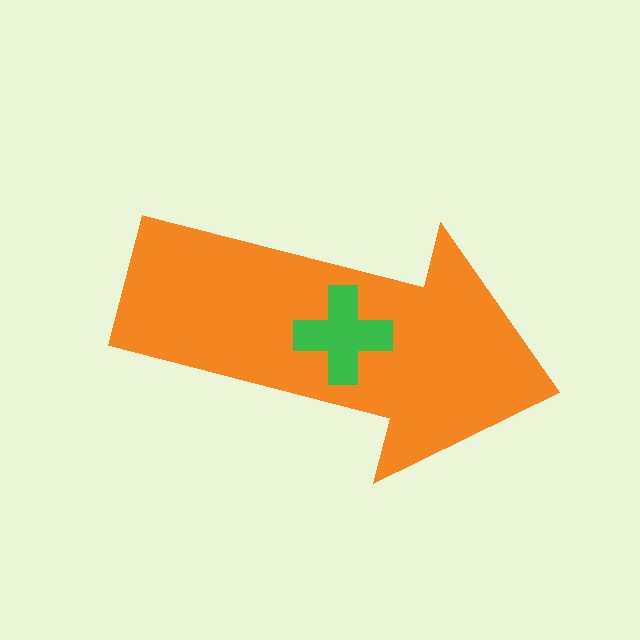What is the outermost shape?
The orange arrow.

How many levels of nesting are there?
2.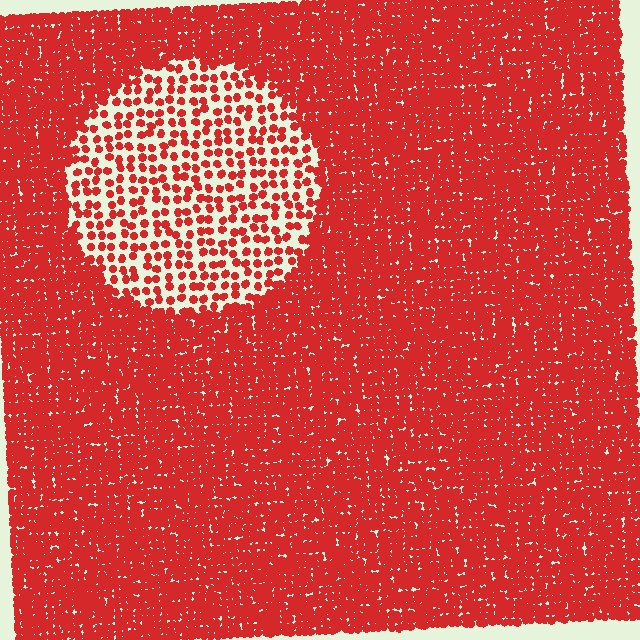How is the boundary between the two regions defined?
The boundary is defined by a change in element density (approximately 2.7x ratio). All elements are the same color, size, and shape.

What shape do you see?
I see a circle.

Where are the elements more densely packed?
The elements are more densely packed outside the circle boundary.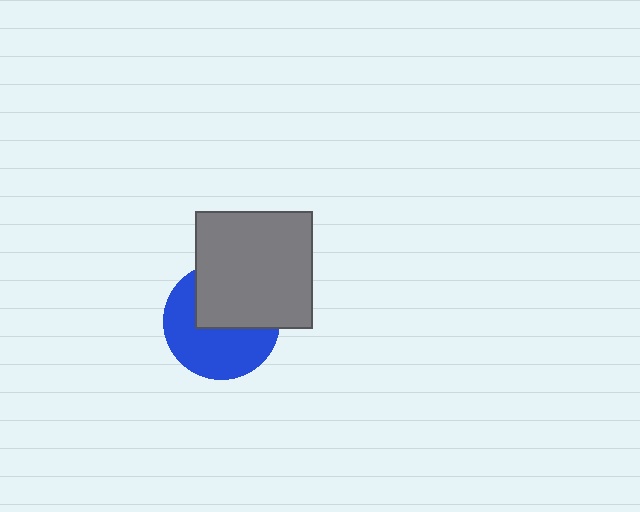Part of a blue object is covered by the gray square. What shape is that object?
It is a circle.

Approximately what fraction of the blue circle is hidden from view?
Roughly 45% of the blue circle is hidden behind the gray square.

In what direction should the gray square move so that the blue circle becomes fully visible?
The gray square should move up. That is the shortest direction to clear the overlap and leave the blue circle fully visible.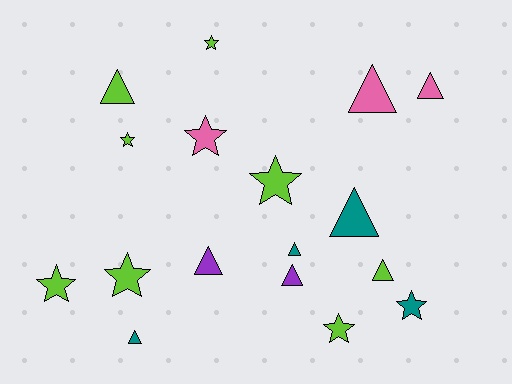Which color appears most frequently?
Lime, with 8 objects.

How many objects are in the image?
There are 17 objects.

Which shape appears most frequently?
Triangle, with 9 objects.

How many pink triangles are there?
There are 2 pink triangles.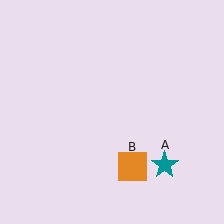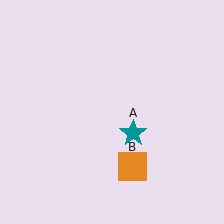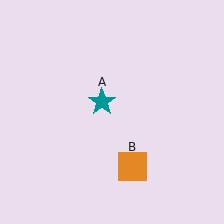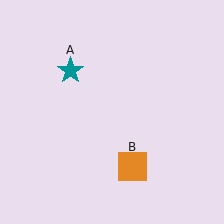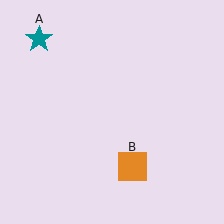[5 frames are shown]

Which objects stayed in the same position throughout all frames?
Orange square (object B) remained stationary.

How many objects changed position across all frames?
1 object changed position: teal star (object A).